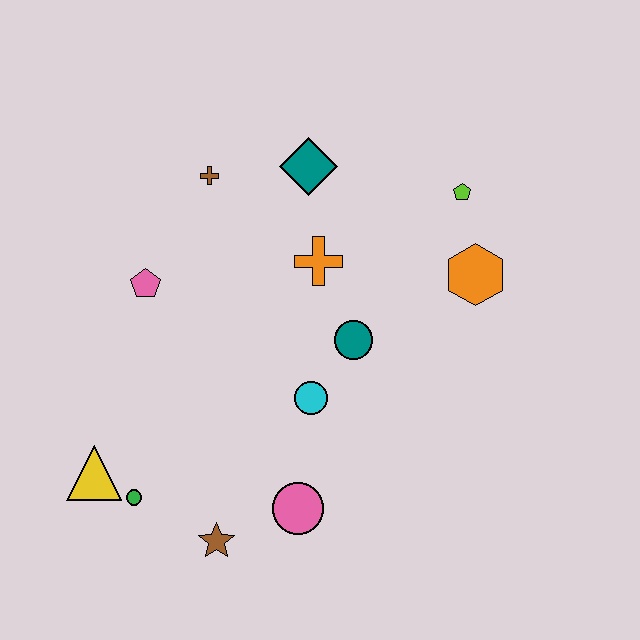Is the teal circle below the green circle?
No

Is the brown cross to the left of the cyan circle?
Yes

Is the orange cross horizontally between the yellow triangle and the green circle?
No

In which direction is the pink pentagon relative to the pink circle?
The pink pentagon is above the pink circle.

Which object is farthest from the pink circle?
The lime pentagon is farthest from the pink circle.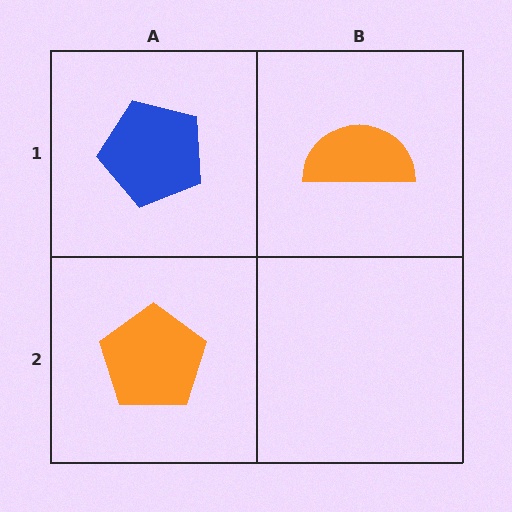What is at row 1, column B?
An orange semicircle.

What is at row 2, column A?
An orange pentagon.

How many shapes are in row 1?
2 shapes.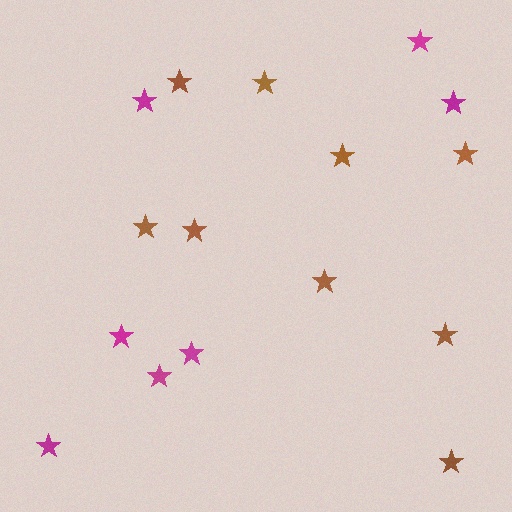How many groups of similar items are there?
There are 2 groups: one group of magenta stars (7) and one group of brown stars (9).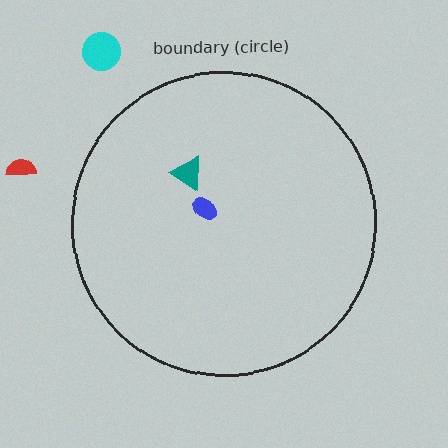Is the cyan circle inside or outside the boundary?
Outside.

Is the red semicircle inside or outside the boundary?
Outside.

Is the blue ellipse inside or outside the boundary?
Inside.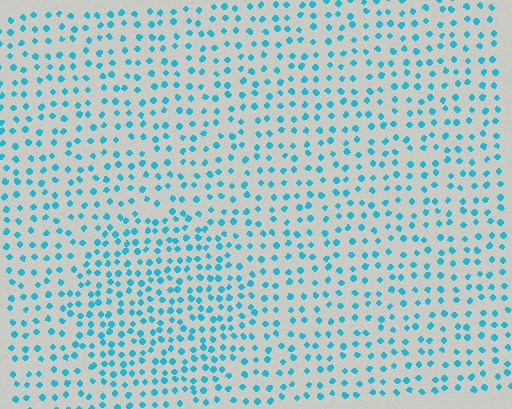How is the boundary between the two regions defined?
The boundary is defined by a change in element density (approximately 1.6x ratio). All elements are the same color, size, and shape.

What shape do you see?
I see a circle.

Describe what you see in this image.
The image contains small cyan elements arranged at two different densities. A circle-shaped region is visible where the elements are more densely packed than the surrounding area.